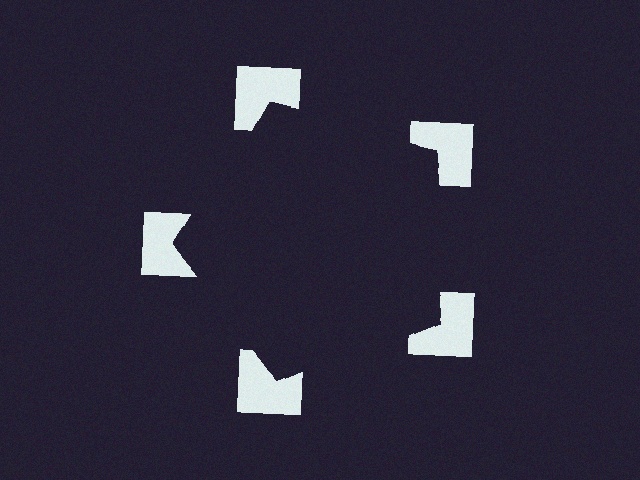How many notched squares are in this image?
There are 5 — one at each vertex of the illusory pentagon.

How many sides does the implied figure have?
5 sides.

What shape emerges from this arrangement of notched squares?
An illusory pentagon — its edges are inferred from the aligned wedge cuts in the notched squares, not physically drawn.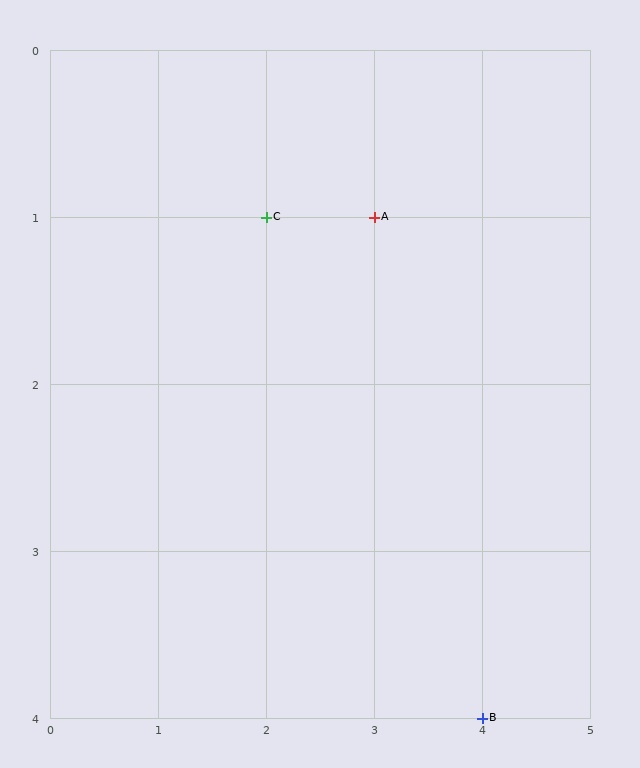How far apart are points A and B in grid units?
Points A and B are 1 column and 3 rows apart (about 3.2 grid units diagonally).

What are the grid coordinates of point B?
Point B is at grid coordinates (4, 4).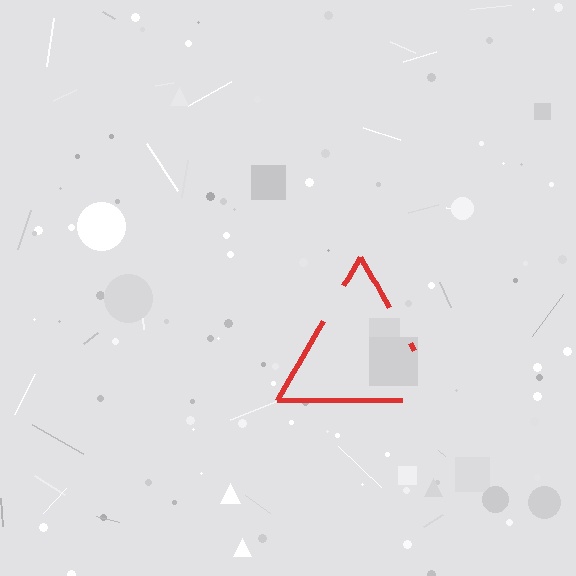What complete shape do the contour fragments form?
The contour fragments form a triangle.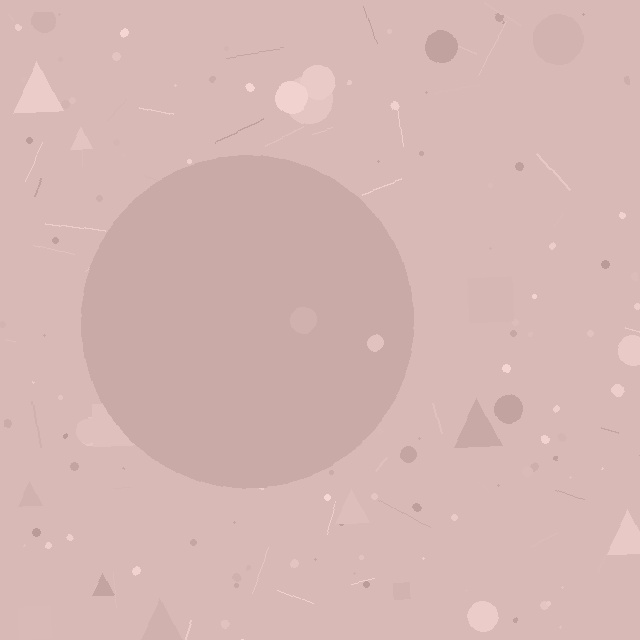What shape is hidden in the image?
A circle is hidden in the image.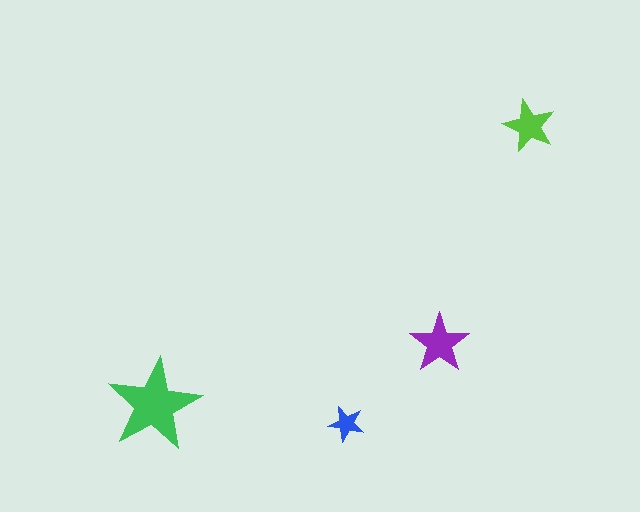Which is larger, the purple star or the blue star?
The purple one.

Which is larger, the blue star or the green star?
The green one.